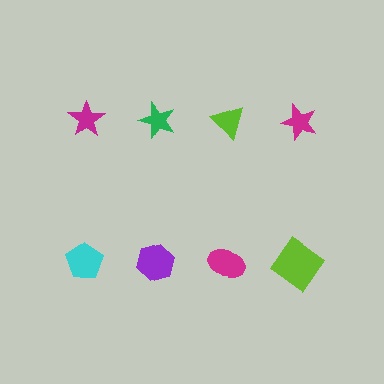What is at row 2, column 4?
A lime diamond.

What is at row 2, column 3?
A magenta ellipse.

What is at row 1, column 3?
A lime triangle.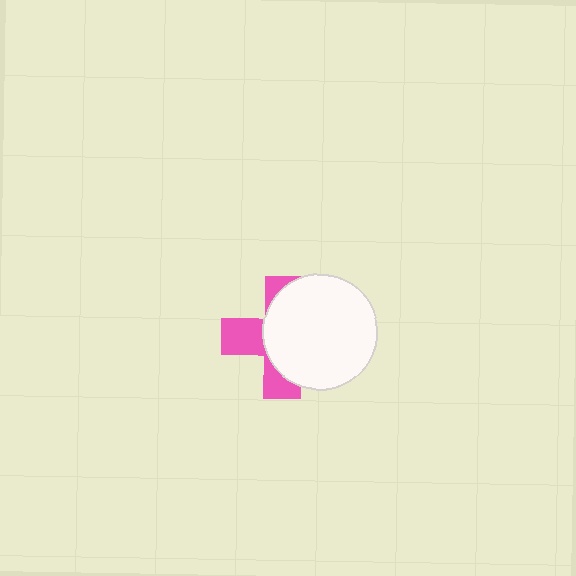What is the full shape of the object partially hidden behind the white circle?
The partially hidden object is a pink cross.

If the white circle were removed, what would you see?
You would see the complete pink cross.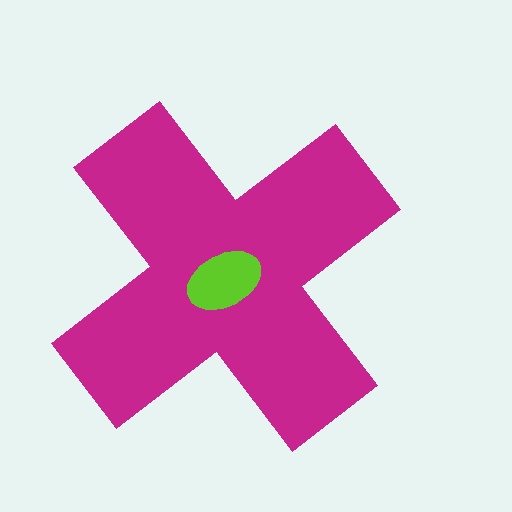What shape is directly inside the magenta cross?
The lime ellipse.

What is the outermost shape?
The magenta cross.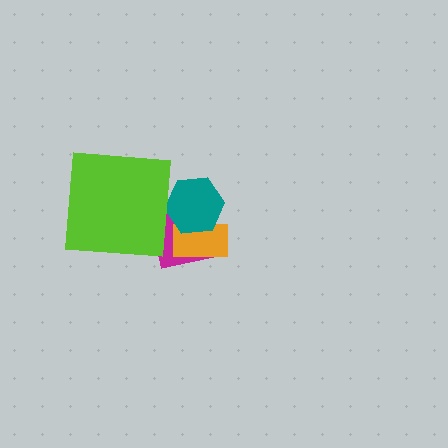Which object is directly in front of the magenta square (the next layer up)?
The orange rectangle is directly in front of the magenta square.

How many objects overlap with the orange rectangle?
2 objects overlap with the orange rectangle.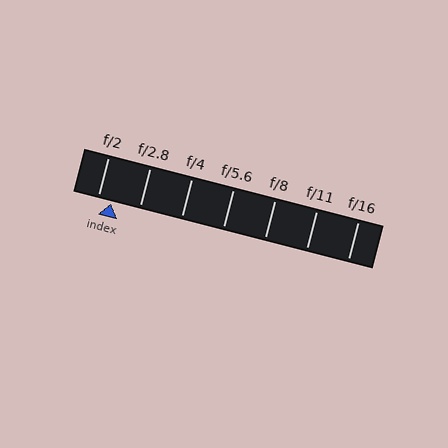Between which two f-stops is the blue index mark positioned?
The index mark is between f/2 and f/2.8.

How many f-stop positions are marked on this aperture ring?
There are 7 f-stop positions marked.